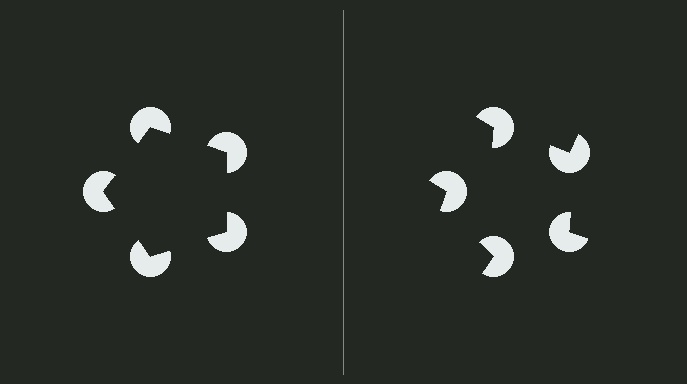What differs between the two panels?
The pac-man discs are positioned identically on both sides; only the wedge orientations differ. On the left they align to a pentagon; on the right they are misaligned.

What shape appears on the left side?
An illusory pentagon.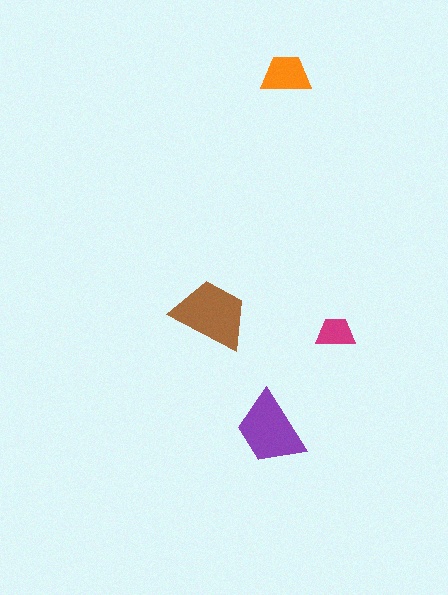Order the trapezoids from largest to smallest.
the brown one, the purple one, the orange one, the magenta one.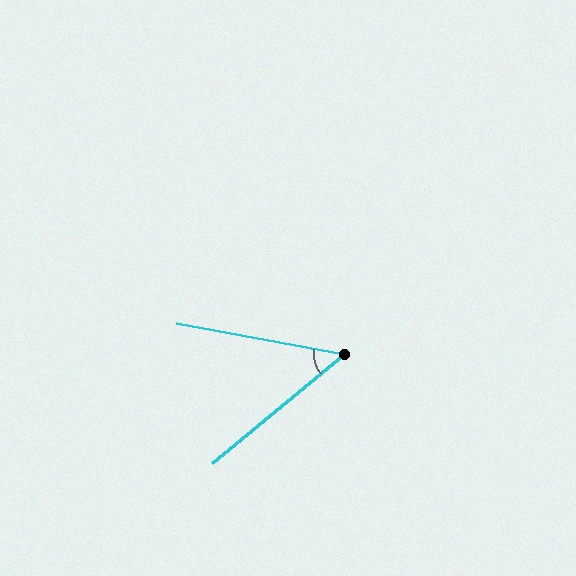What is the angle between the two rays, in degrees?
Approximately 50 degrees.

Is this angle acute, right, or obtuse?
It is acute.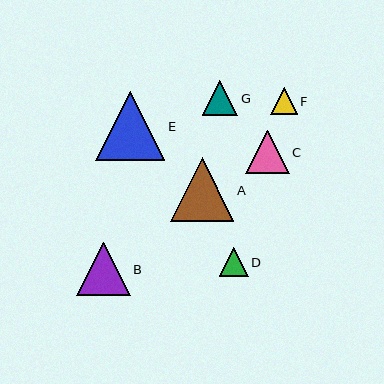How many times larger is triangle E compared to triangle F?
Triangle E is approximately 2.6 times the size of triangle F.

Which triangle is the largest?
Triangle E is the largest with a size of approximately 69 pixels.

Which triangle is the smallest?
Triangle F is the smallest with a size of approximately 27 pixels.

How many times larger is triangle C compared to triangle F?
Triangle C is approximately 1.6 times the size of triangle F.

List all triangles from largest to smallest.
From largest to smallest: E, A, B, C, G, D, F.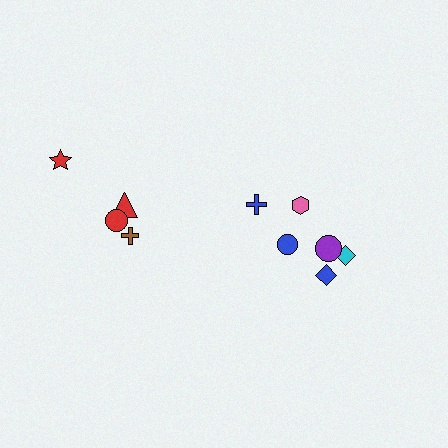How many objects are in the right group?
There are 6 objects.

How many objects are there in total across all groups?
There are 10 objects.